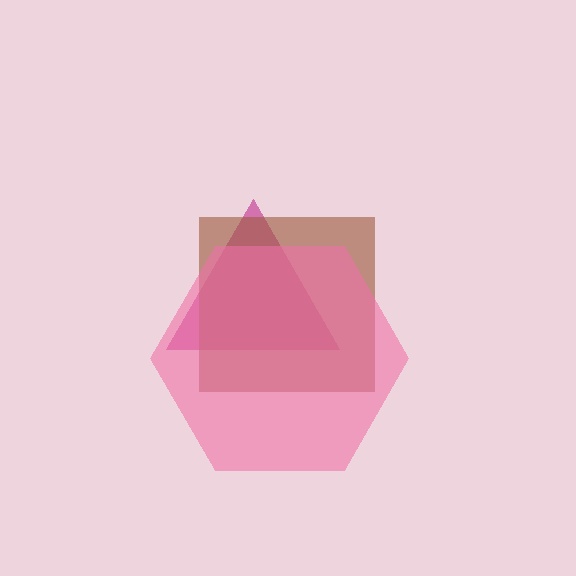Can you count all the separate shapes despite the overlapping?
Yes, there are 3 separate shapes.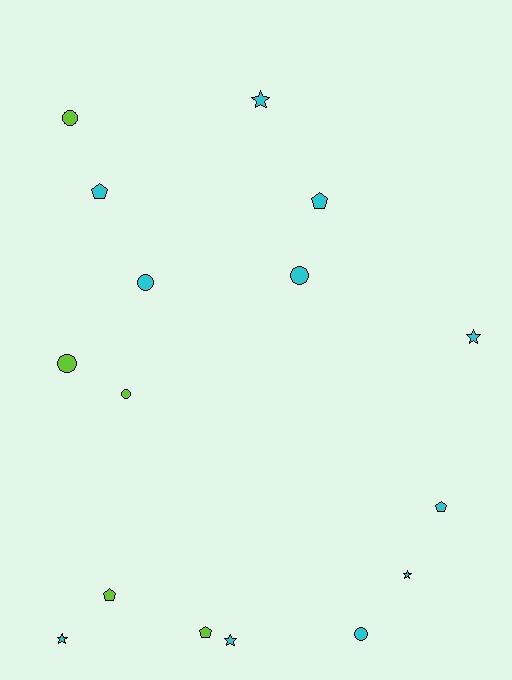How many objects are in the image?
There are 16 objects.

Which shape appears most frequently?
Circle, with 6 objects.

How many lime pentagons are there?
There are 2 lime pentagons.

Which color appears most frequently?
Cyan, with 11 objects.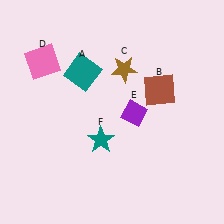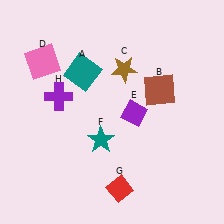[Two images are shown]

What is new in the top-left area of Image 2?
A purple cross (H) was added in the top-left area of Image 2.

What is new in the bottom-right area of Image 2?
A red diamond (G) was added in the bottom-right area of Image 2.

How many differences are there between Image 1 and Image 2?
There are 2 differences between the two images.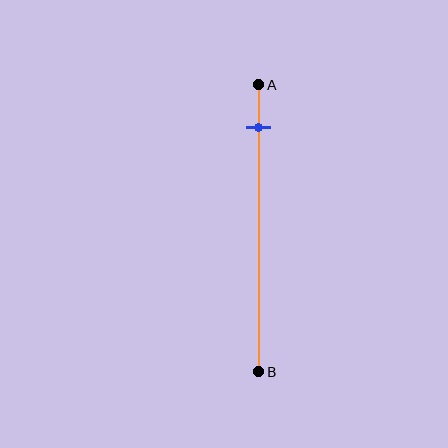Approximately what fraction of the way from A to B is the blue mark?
The blue mark is approximately 15% of the way from A to B.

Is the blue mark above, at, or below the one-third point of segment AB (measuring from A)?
The blue mark is above the one-third point of segment AB.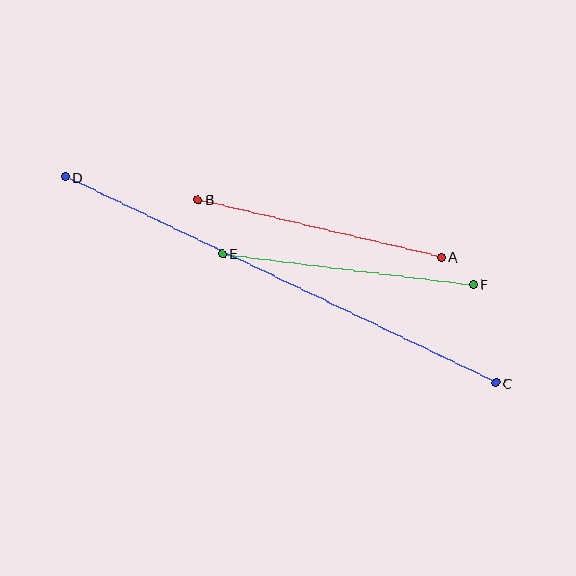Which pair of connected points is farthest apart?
Points C and D are farthest apart.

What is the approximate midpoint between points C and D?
The midpoint is at approximately (281, 280) pixels.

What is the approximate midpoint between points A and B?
The midpoint is at approximately (320, 228) pixels.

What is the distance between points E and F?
The distance is approximately 253 pixels.